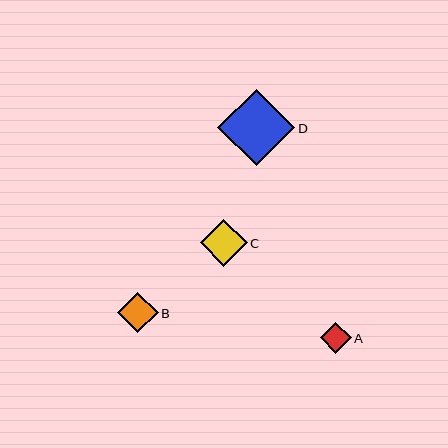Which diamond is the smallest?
Diamond A is the smallest with a size of approximately 31 pixels.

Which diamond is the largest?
Diamond D is the largest with a size of approximately 77 pixels.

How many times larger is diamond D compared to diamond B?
Diamond D is approximately 1.9 times the size of diamond B.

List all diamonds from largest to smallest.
From largest to smallest: D, C, B, A.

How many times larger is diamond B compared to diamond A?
Diamond B is approximately 1.3 times the size of diamond A.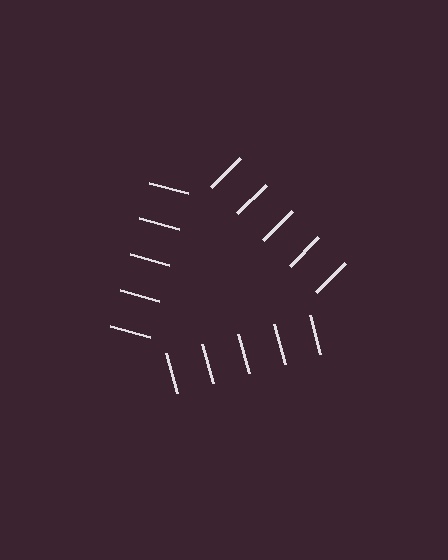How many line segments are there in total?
15 — 5 along each of the 3 edges.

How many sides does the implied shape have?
3 sides — the line-ends trace a triangle.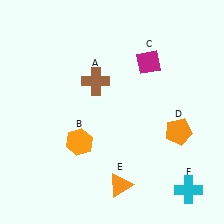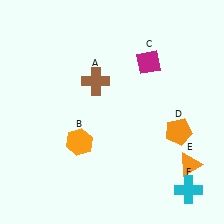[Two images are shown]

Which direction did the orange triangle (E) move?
The orange triangle (E) moved right.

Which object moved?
The orange triangle (E) moved right.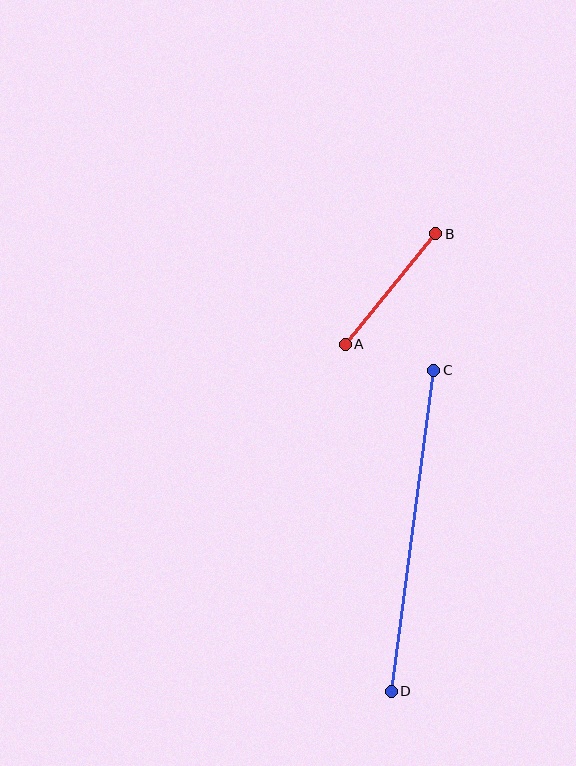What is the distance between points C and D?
The distance is approximately 324 pixels.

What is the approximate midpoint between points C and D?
The midpoint is at approximately (413, 531) pixels.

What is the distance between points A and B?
The distance is approximately 143 pixels.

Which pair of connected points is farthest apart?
Points C and D are farthest apart.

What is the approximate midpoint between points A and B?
The midpoint is at approximately (390, 289) pixels.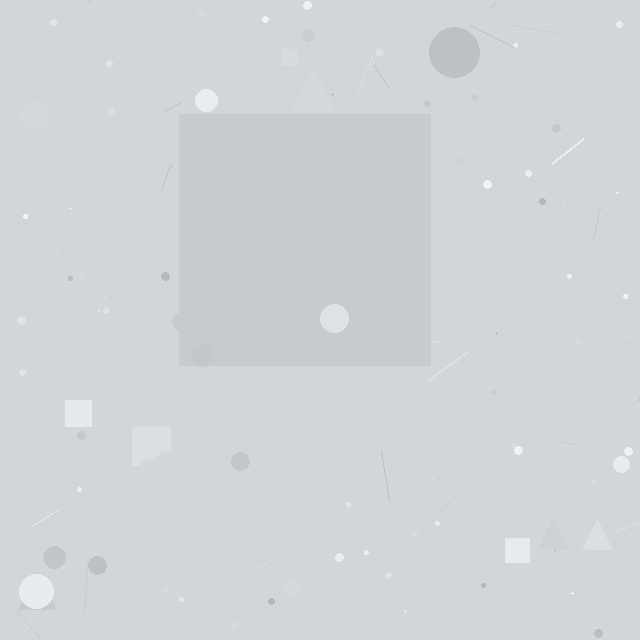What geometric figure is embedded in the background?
A square is embedded in the background.